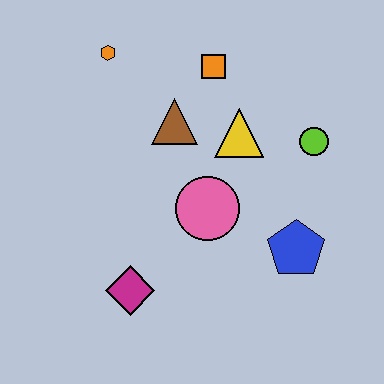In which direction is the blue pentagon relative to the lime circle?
The blue pentagon is below the lime circle.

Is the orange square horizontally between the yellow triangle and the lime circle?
No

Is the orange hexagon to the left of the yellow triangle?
Yes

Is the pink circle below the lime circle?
Yes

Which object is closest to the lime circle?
The yellow triangle is closest to the lime circle.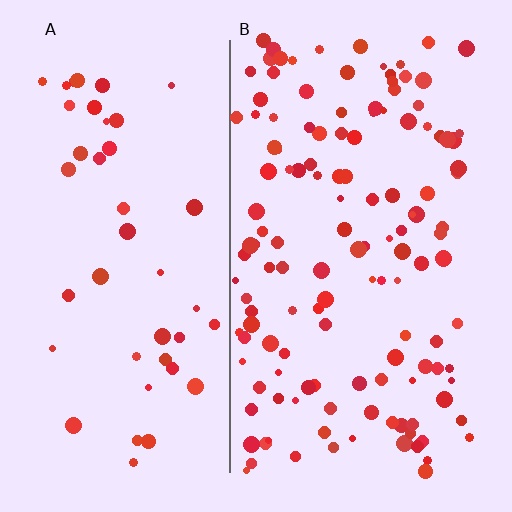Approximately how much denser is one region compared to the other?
Approximately 3.1× — region B over region A.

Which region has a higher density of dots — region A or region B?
B (the right).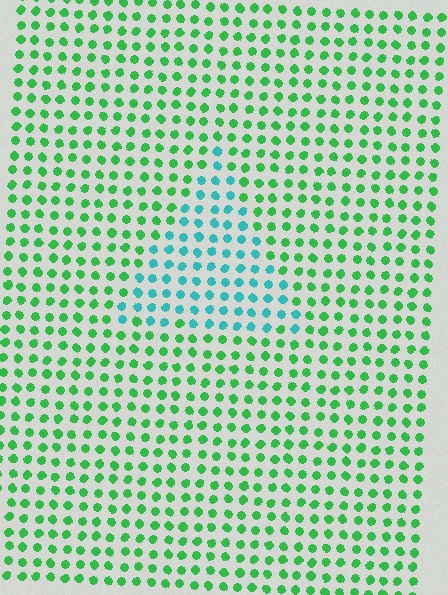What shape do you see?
I see a triangle.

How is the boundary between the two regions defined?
The boundary is defined purely by a slight shift in hue (about 49 degrees). Spacing, size, and orientation are identical on both sides.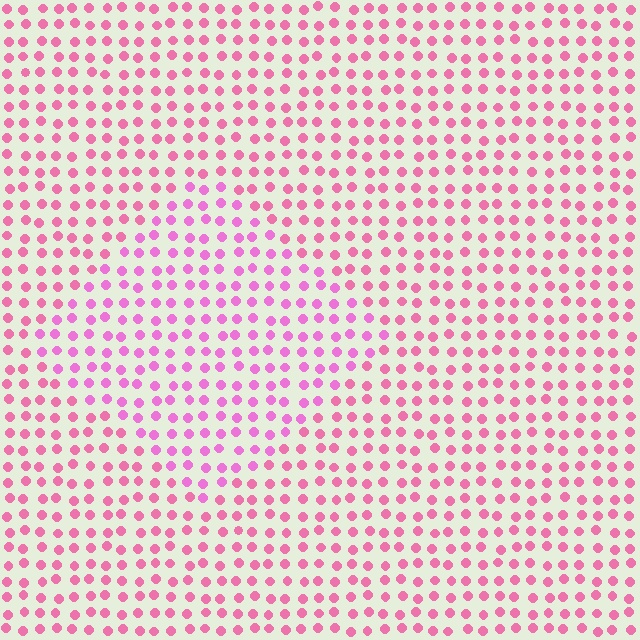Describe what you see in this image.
The image is filled with small pink elements in a uniform arrangement. A diamond-shaped region is visible where the elements are tinted to a slightly different hue, forming a subtle color boundary.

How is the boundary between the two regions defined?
The boundary is defined purely by a slight shift in hue (about 22 degrees). Spacing, size, and orientation are identical on both sides.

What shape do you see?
I see a diamond.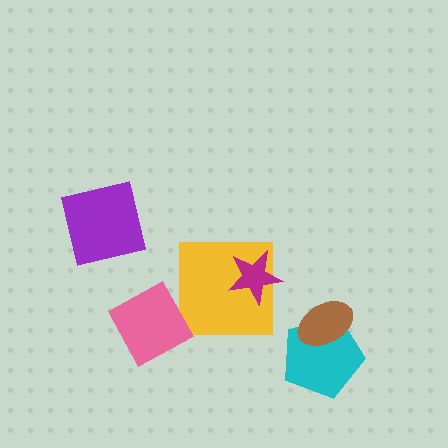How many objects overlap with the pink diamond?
0 objects overlap with the pink diamond.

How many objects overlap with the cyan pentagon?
1 object overlaps with the cyan pentagon.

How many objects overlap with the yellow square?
1 object overlaps with the yellow square.